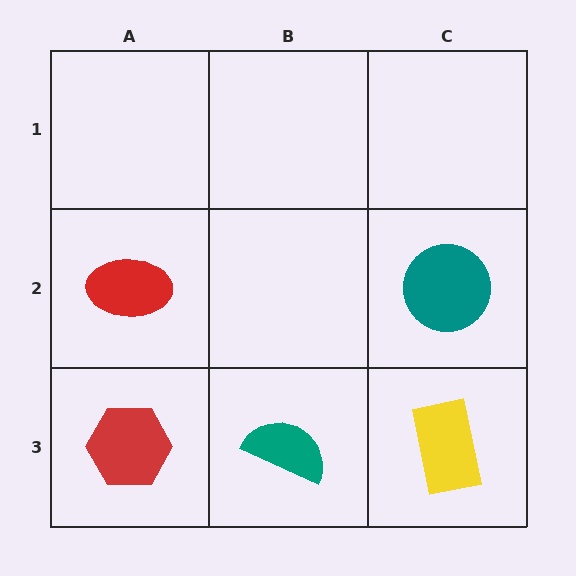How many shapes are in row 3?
3 shapes.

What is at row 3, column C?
A yellow rectangle.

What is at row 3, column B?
A teal semicircle.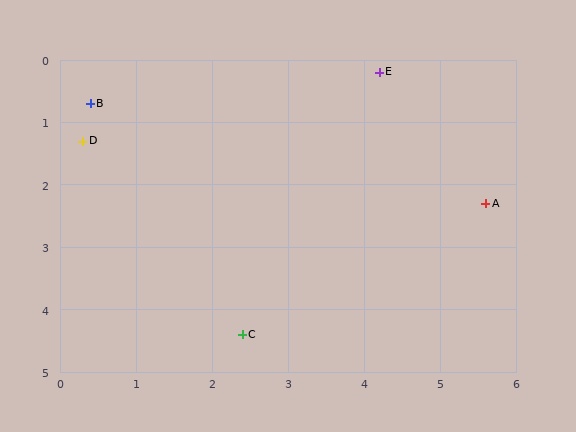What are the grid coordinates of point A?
Point A is at approximately (5.6, 2.3).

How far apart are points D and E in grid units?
Points D and E are about 4.1 grid units apart.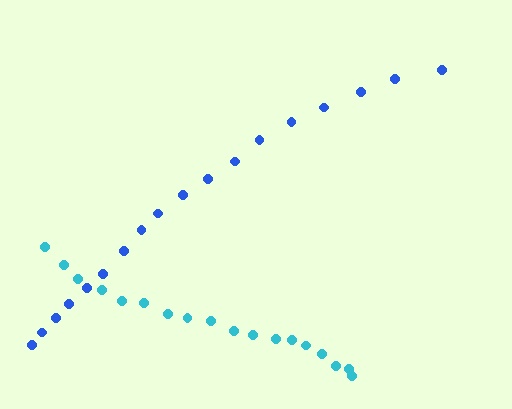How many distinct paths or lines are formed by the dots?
There are 2 distinct paths.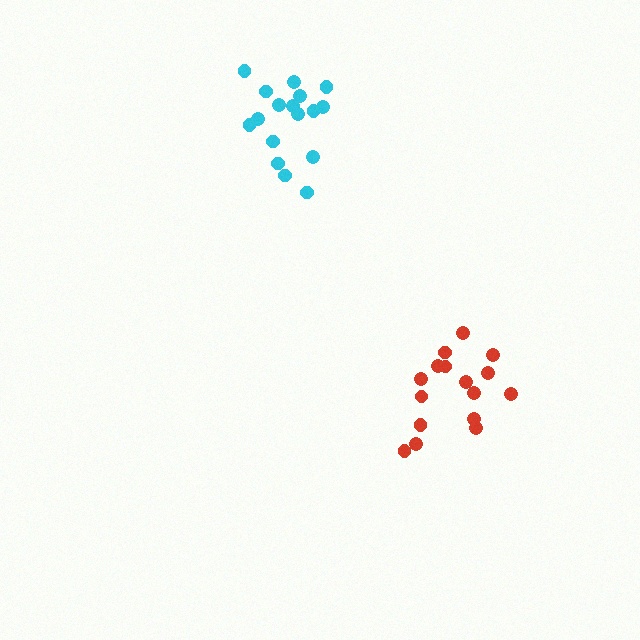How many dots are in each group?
Group 1: 17 dots, Group 2: 16 dots (33 total).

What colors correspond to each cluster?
The clusters are colored: cyan, red.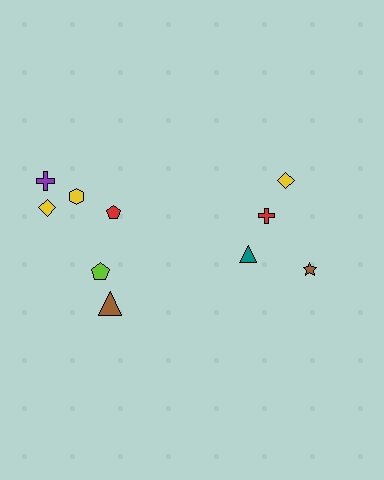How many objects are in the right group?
There are 4 objects.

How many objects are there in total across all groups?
There are 10 objects.